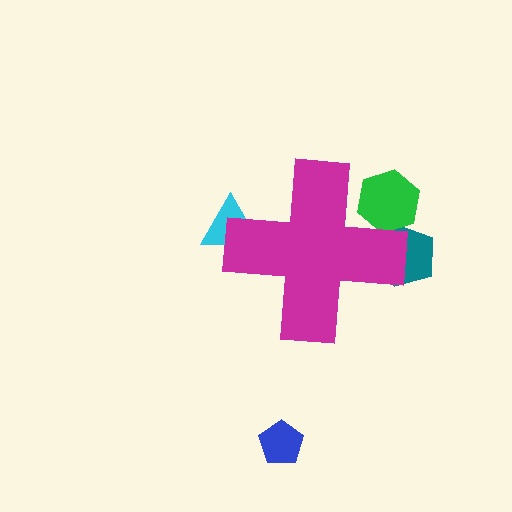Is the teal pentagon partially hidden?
Yes, the teal pentagon is partially hidden behind the magenta cross.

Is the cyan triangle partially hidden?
Yes, the cyan triangle is partially hidden behind the magenta cross.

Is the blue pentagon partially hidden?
No, the blue pentagon is fully visible.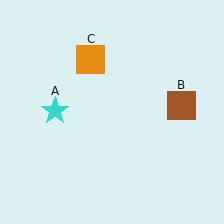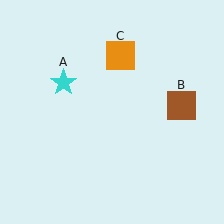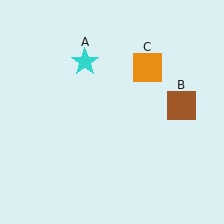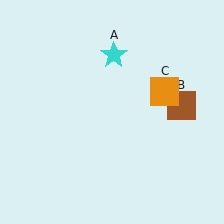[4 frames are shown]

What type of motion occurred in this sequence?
The cyan star (object A), orange square (object C) rotated clockwise around the center of the scene.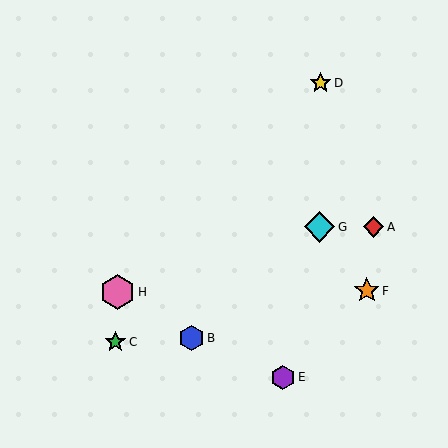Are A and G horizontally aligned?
Yes, both are at y≈227.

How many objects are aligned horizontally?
2 objects (A, G) are aligned horizontally.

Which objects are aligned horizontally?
Objects A, G are aligned horizontally.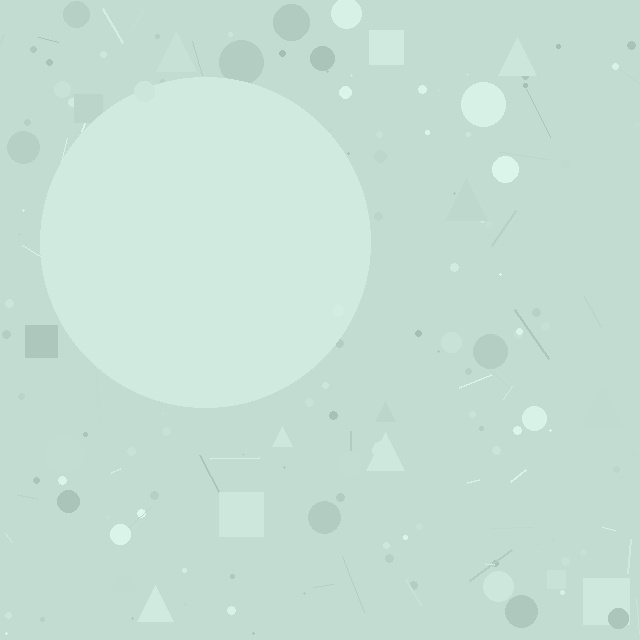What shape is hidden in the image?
A circle is hidden in the image.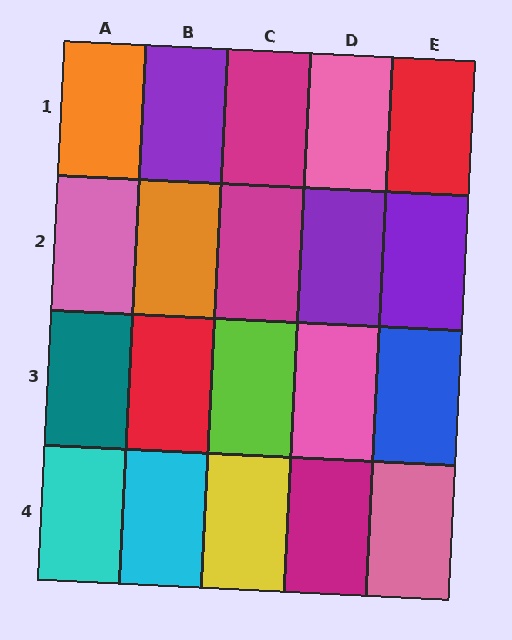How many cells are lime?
1 cell is lime.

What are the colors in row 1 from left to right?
Orange, purple, magenta, pink, red.